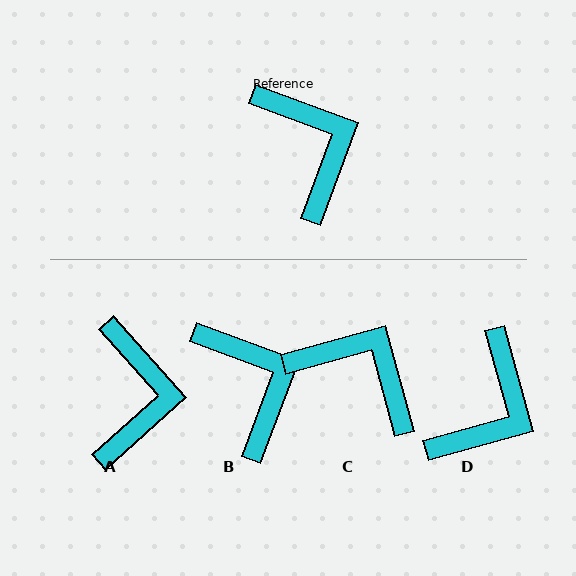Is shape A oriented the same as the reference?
No, it is off by about 28 degrees.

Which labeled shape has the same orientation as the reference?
B.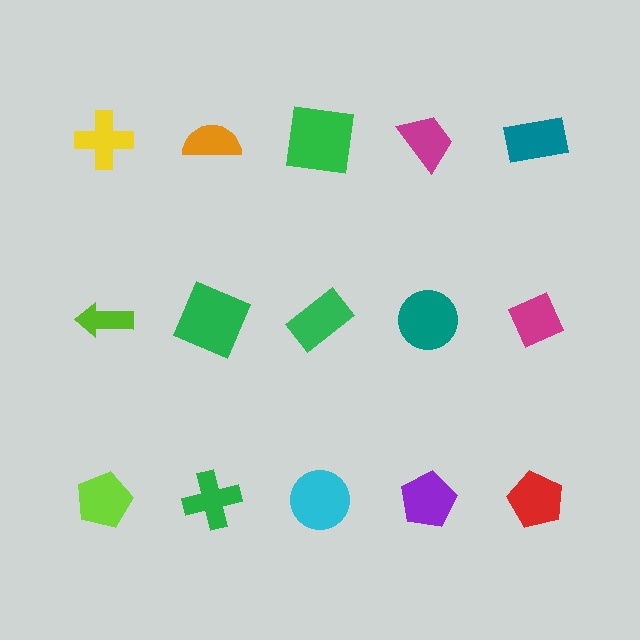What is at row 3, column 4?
A purple pentagon.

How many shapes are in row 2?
5 shapes.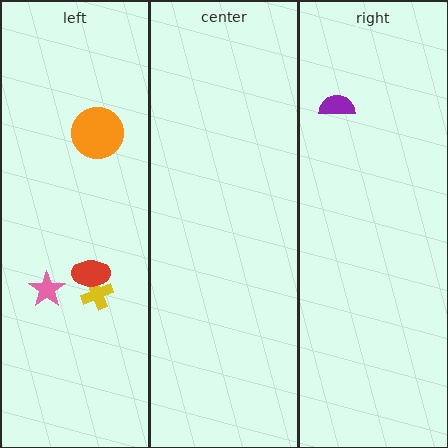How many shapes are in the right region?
1.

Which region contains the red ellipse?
The left region.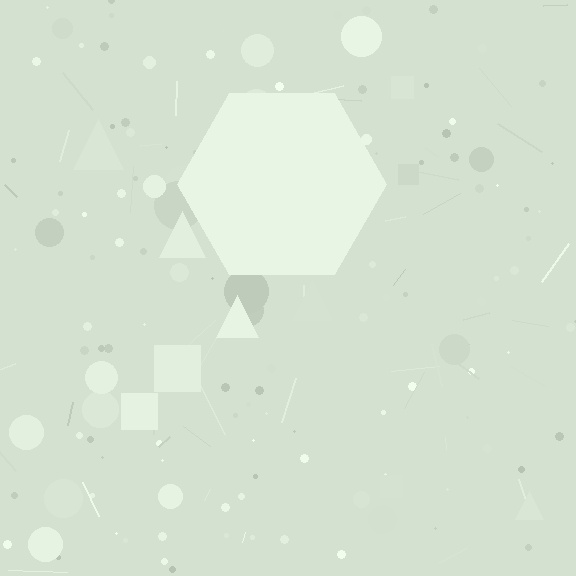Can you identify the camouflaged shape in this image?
The camouflaged shape is a hexagon.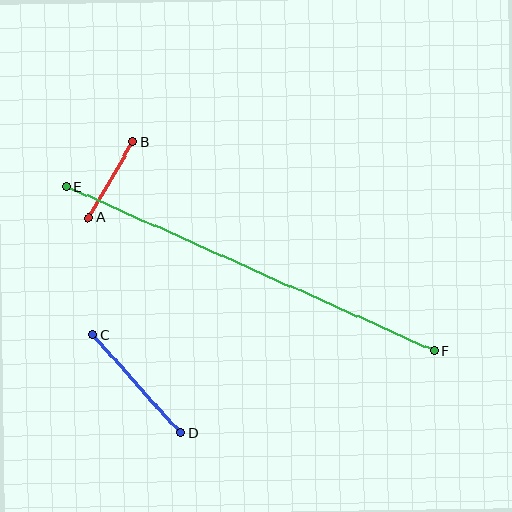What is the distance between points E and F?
The distance is approximately 404 pixels.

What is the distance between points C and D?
The distance is approximately 131 pixels.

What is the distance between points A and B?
The distance is approximately 88 pixels.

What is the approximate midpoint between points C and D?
The midpoint is at approximately (137, 384) pixels.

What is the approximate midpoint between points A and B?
The midpoint is at approximately (111, 180) pixels.